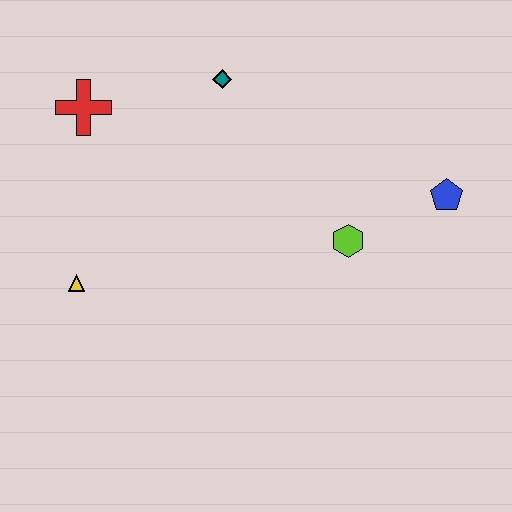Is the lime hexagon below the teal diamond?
Yes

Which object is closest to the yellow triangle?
The red cross is closest to the yellow triangle.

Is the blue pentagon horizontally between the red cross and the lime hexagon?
No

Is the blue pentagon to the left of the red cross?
No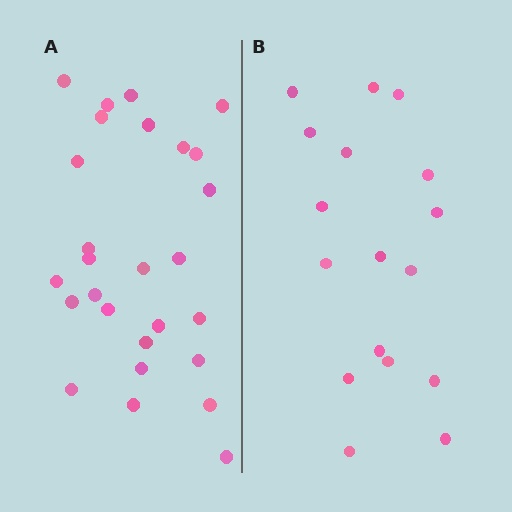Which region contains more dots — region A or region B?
Region A (the left region) has more dots.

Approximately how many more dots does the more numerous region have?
Region A has roughly 10 or so more dots than region B.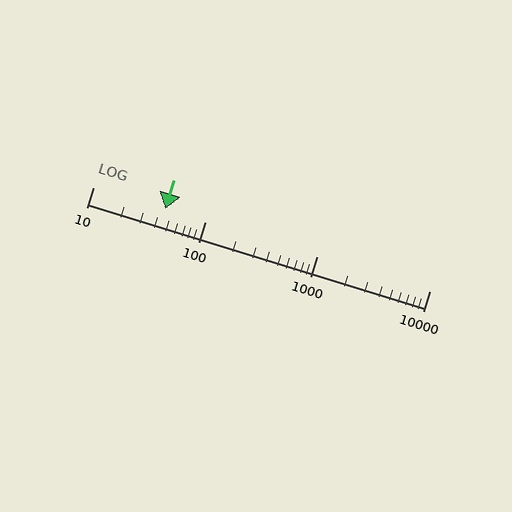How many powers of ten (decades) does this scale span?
The scale spans 3 decades, from 10 to 10000.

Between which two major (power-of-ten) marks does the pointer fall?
The pointer is between 10 and 100.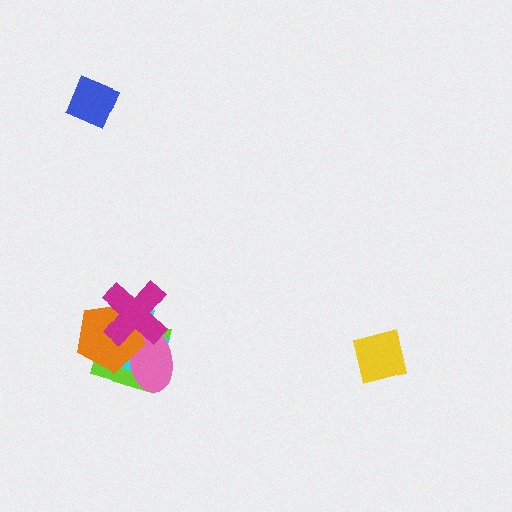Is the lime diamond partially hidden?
Yes, it is partially covered by another shape.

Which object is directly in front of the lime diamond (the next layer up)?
The cyan cross is directly in front of the lime diamond.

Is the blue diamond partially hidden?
No, no other shape covers it.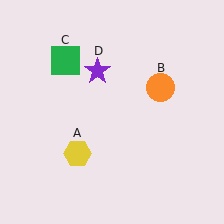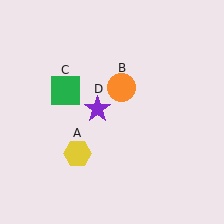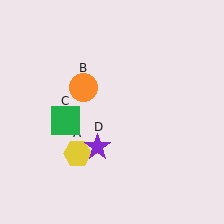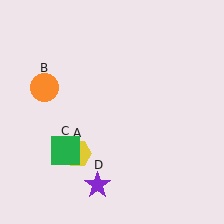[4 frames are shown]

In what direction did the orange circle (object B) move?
The orange circle (object B) moved left.